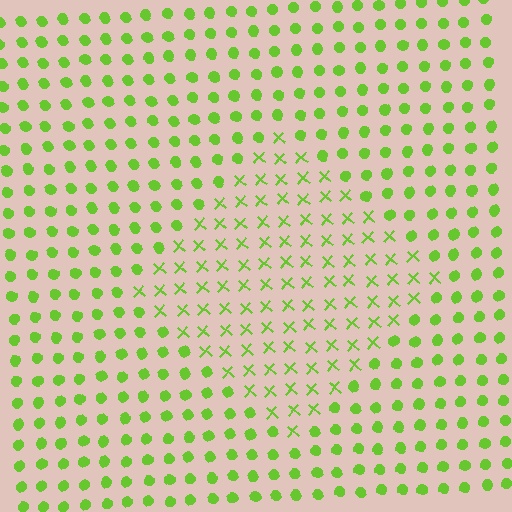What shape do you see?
I see a diamond.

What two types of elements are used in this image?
The image uses X marks inside the diamond region and circles outside it.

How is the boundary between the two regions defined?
The boundary is defined by a change in element shape: X marks inside vs. circles outside. All elements share the same color and spacing.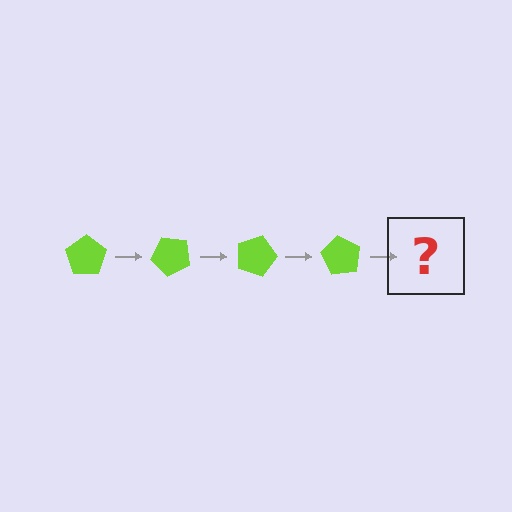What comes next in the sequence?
The next element should be a lime pentagon rotated 180 degrees.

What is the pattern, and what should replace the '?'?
The pattern is that the pentagon rotates 45 degrees each step. The '?' should be a lime pentagon rotated 180 degrees.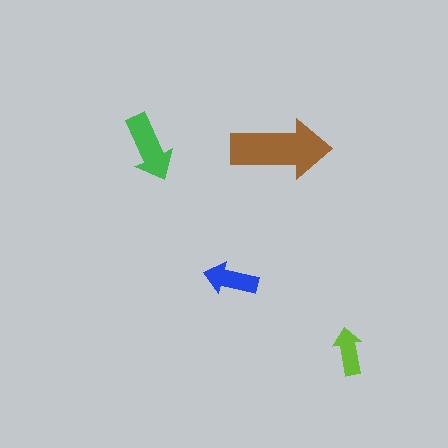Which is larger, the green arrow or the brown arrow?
The brown one.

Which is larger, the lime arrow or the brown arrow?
The brown one.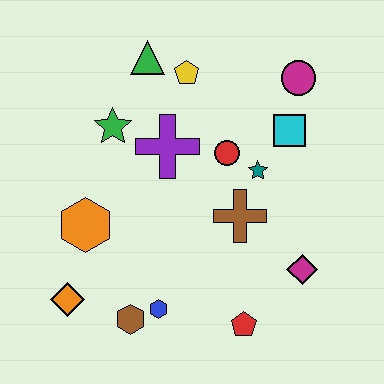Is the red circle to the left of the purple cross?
No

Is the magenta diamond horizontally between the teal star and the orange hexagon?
No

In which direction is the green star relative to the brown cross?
The green star is to the left of the brown cross.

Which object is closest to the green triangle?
The yellow pentagon is closest to the green triangle.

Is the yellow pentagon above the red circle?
Yes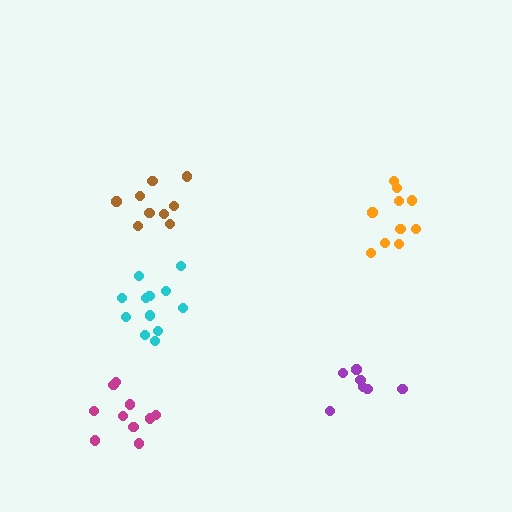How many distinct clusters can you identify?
There are 5 distinct clusters.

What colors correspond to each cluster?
The clusters are colored: brown, cyan, orange, magenta, purple.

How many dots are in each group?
Group 1: 9 dots, Group 2: 12 dots, Group 3: 10 dots, Group 4: 10 dots, Group 5: 7 dots (48 total).